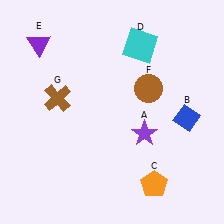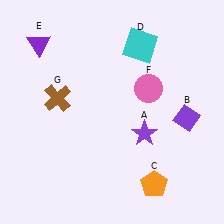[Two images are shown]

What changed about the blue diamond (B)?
In Image 1, B is blue. In Image 2, it changed to purple.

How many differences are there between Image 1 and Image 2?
There are 2 differences between the two images.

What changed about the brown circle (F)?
In Image 1, F is brown. In Image 2, it changed to pink.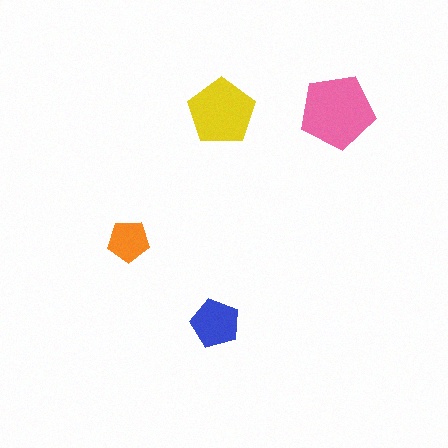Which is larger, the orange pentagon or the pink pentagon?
The pink one.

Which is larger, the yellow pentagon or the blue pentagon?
The yellow one.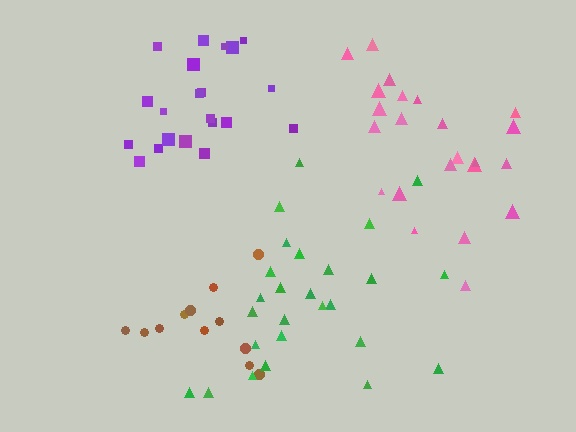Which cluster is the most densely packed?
Purple.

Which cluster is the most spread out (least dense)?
Green.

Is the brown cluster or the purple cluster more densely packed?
Purple.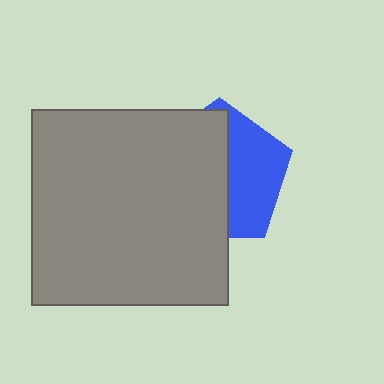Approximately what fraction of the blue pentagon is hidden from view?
Roughly 59% of the blue pentagon is hidden behind the gray square.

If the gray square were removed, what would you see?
You would see the complete blue pentagon.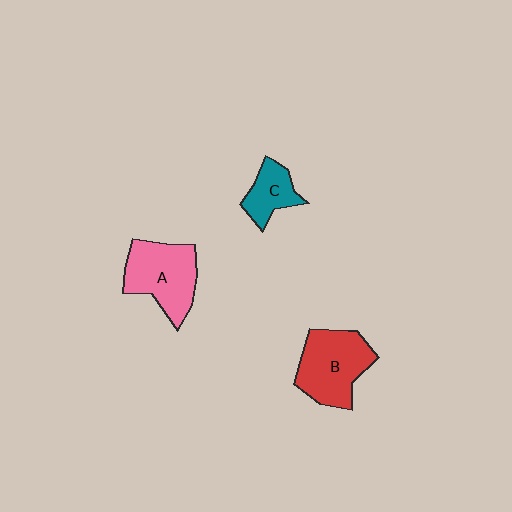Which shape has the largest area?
Shape B (red).